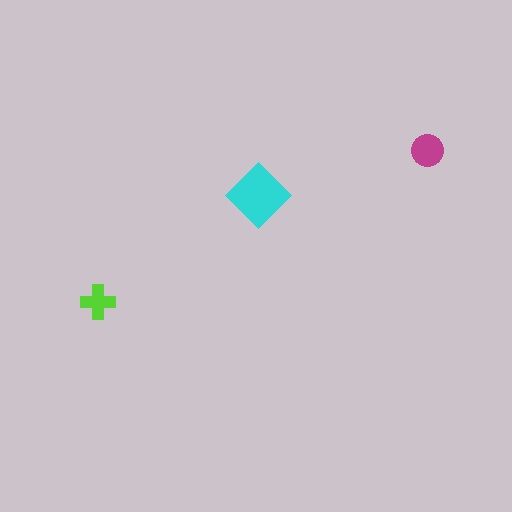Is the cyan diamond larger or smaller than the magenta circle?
Larger.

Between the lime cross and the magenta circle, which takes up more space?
The magenta circle.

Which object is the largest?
The cyan diamond.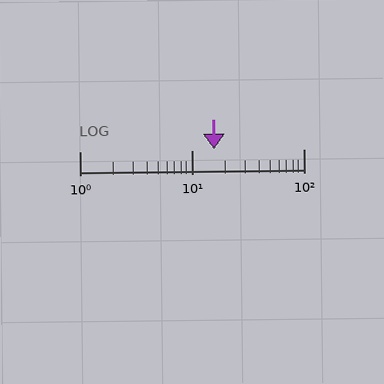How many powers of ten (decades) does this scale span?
The scale spans 2 decades, from 1 to 100.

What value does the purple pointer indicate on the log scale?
The pointer indicates approximately 16.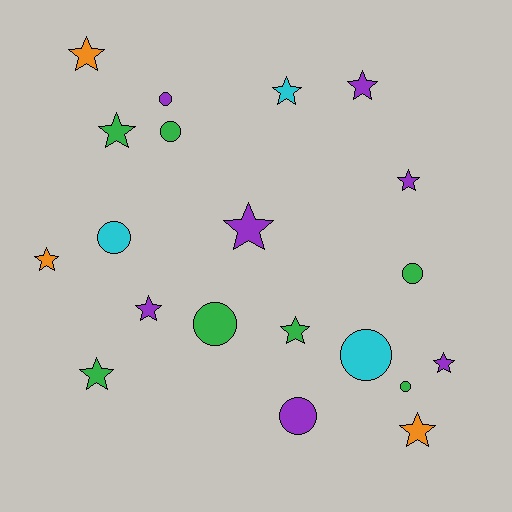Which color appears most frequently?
Purple, with 7 objects.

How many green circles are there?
There are 4 green circles.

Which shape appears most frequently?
Star, with 12 objects.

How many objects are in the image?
There are 20 objects.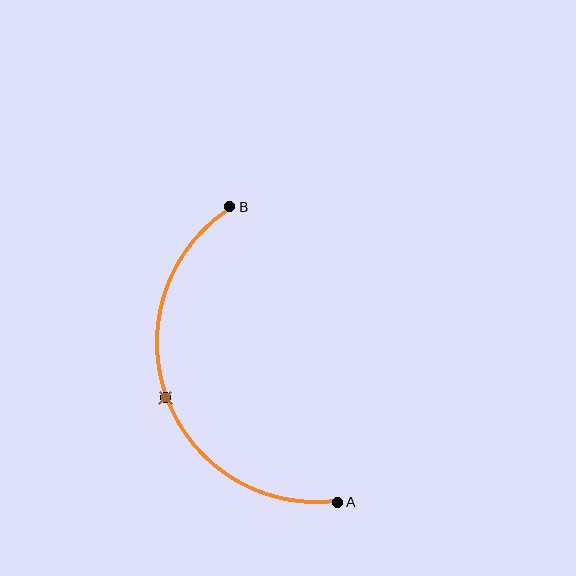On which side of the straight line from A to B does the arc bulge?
The arc bulges to the left of the straight line connecting A and B.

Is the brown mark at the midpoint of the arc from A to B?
Yes. The brown mark lies on the arc at equal arc-length from both A and B — it is the arc midpoint.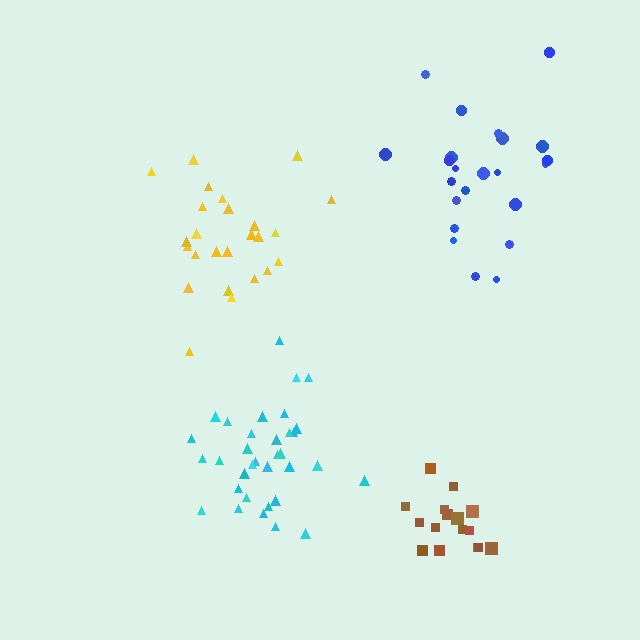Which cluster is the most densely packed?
Brown.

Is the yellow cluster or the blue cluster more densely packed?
Blue.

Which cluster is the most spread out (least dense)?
Yellow.